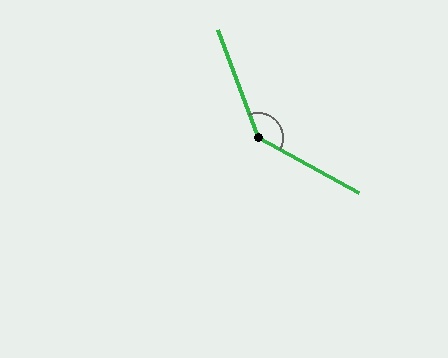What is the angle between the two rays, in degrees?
Approximately 139 degrees.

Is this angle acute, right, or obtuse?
It is obtuse.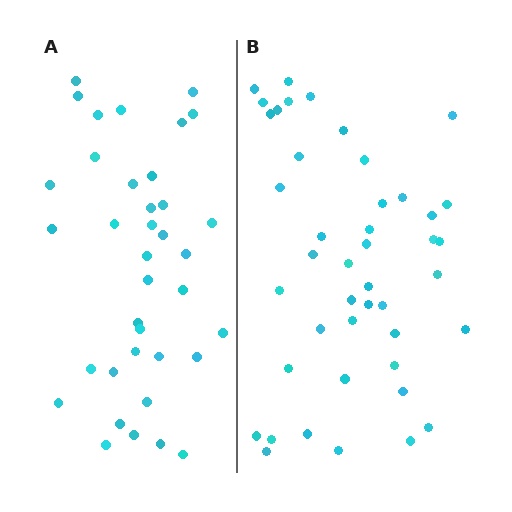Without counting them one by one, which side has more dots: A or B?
Region B (the right region) has more dots.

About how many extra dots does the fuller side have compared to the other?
Region B has roughly 8 or so more dots than region A.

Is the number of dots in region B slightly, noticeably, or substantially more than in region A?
Region B has only slightly more — the two regions are fairly close. The ratio is roughly 1.2 to 1.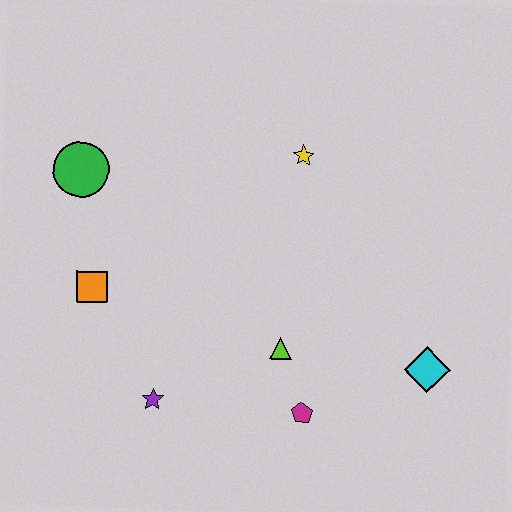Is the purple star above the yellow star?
No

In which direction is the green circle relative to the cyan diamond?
The green circle is to the left of the cyan diamond.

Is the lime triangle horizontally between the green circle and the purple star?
No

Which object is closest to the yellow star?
The lime triangle is closest to the yellow star.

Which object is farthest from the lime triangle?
The green circle is farthest from the lime triangle.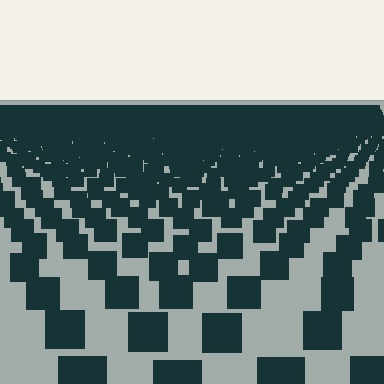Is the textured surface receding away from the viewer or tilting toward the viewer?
The surface is receding away from the viewer. Texture elements get smaller and denser toward the top.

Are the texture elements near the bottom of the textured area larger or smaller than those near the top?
Larger. Near the bottom, elements are closer to the viewer and appear at a bigger on-screen size.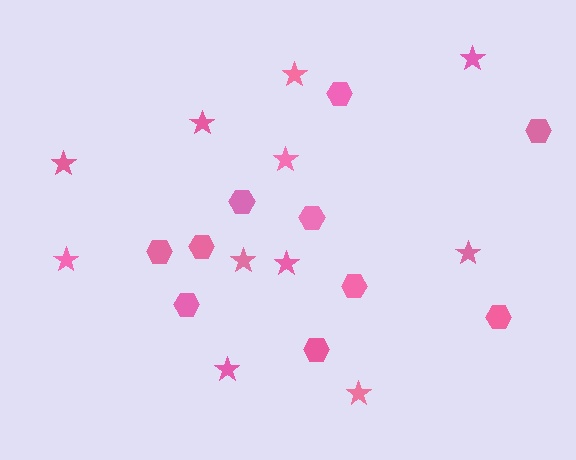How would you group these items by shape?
There are 2 groups: one group of hexagons (10) and one group of stars (11).